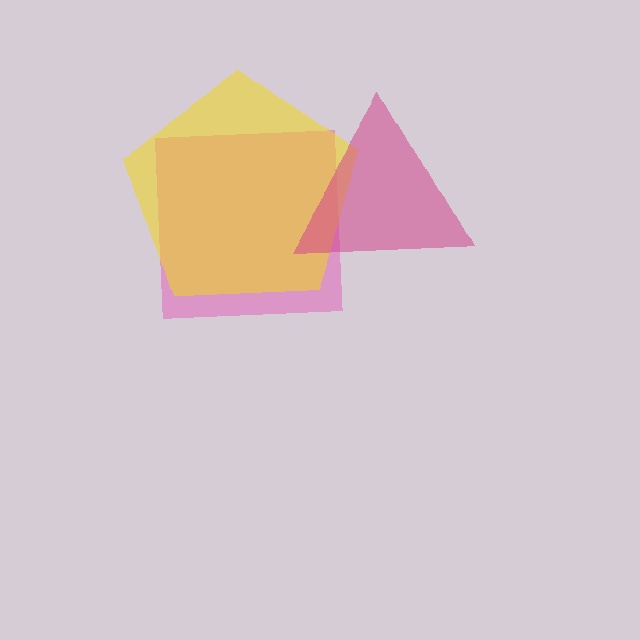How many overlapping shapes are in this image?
There are 3 overlapping shapes in the image.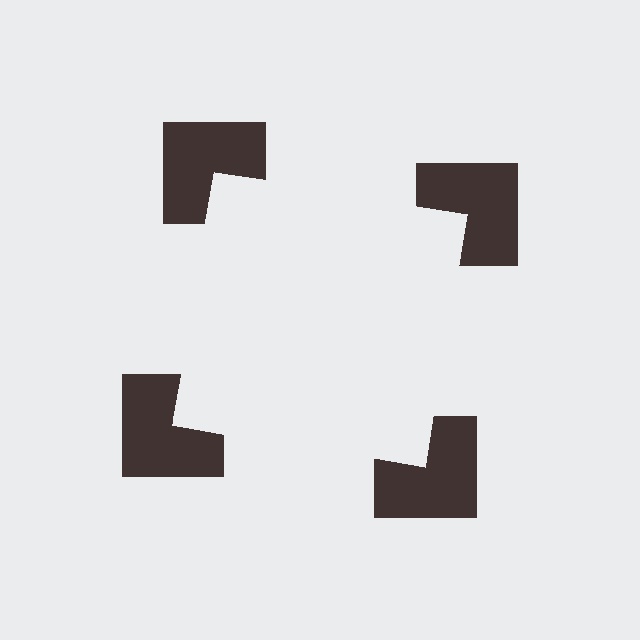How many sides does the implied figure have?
4 sides.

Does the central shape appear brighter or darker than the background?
It typically appears slightly brighter than the background, even though no actual brightness change is drawn.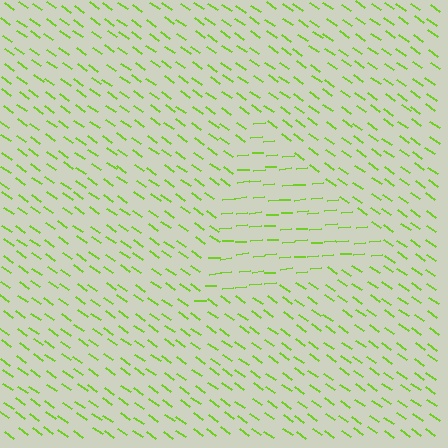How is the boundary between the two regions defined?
The boundary is defined purely by a change in line orientation (approximately 39 degrees difference). All lines are the same color and thickness.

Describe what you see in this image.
The image is filled with small lime line segments. A triangle region in the image has lines oriented differently from the surrounding lines, creating a visible texture boundary.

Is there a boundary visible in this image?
Yes, there is a texture boundary formed by a change in line orientation.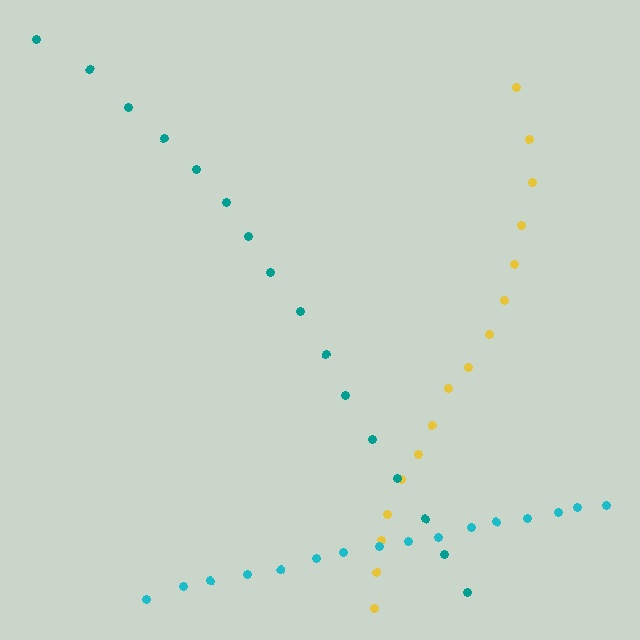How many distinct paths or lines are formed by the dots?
There are 3 distinct paths.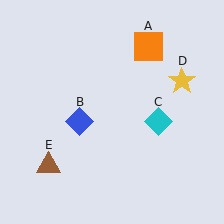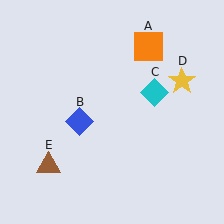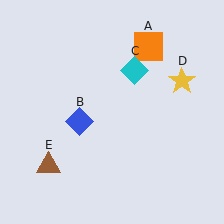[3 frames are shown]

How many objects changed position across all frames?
1 object changed position: cyan diamond (object C).